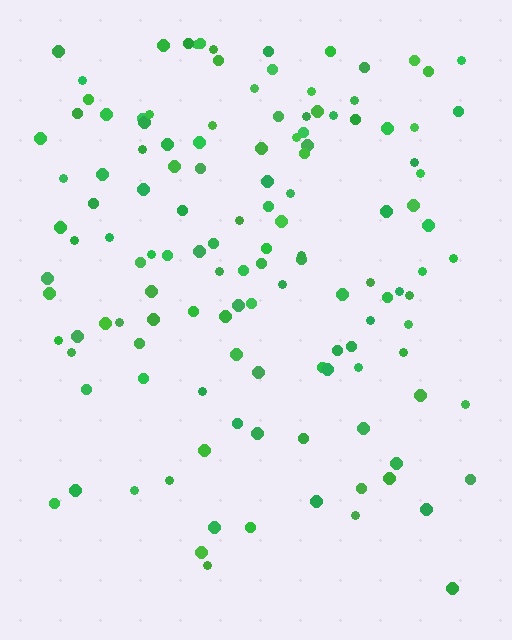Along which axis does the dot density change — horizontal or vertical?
Vertical.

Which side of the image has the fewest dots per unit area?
The bottom.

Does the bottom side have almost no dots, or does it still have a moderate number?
Still a moderate number, just noticeably fewer than the top.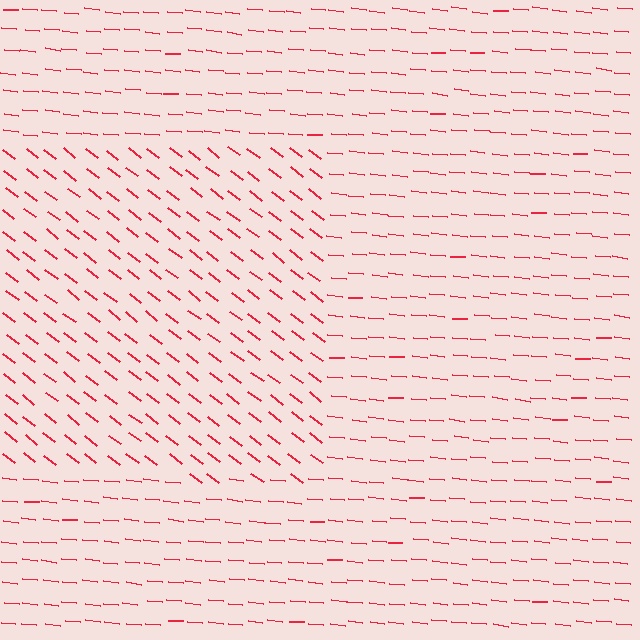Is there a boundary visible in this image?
Yes, there is a texture boundary formed by a change in line orientation.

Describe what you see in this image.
The image is filled with small red line segments. A rectangle region in the image has lines oriented differently from the surrounding lines, creating a visible texture boundary.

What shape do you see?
I see a rectangle.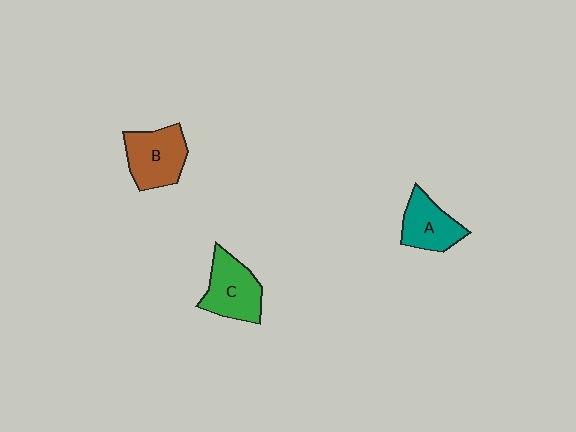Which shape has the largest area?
Shape B (brown).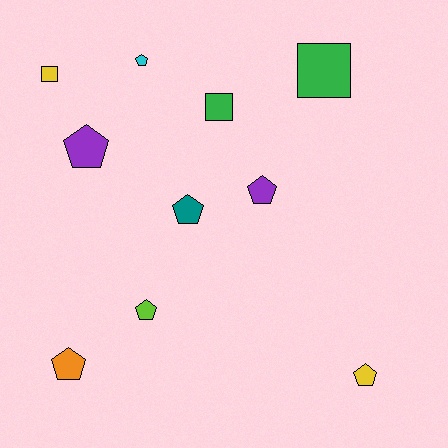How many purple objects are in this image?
There are 2 purple objects.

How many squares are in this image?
There are 3 squares.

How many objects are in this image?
There are 10 objects.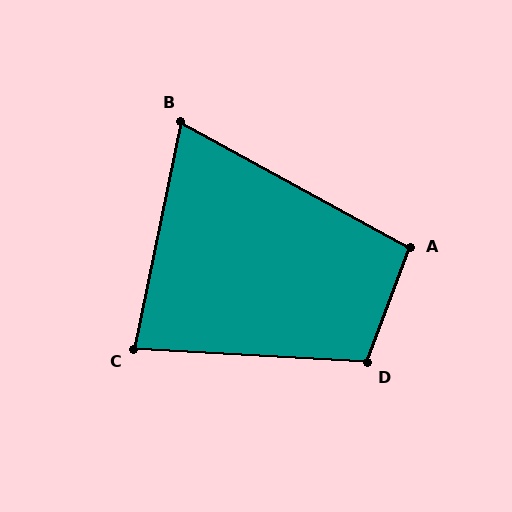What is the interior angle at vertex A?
Approximately 98 degrees (obtuse).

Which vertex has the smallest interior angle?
B, at approximately 73 degrees.